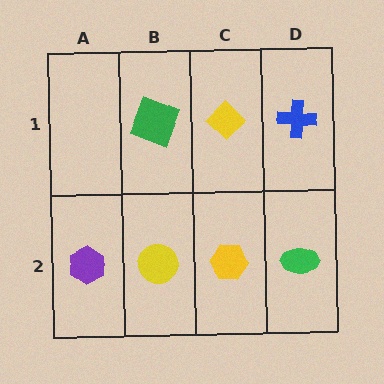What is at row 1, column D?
A blue cross.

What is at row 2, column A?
A purple hexagon.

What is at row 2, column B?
A yellow circle.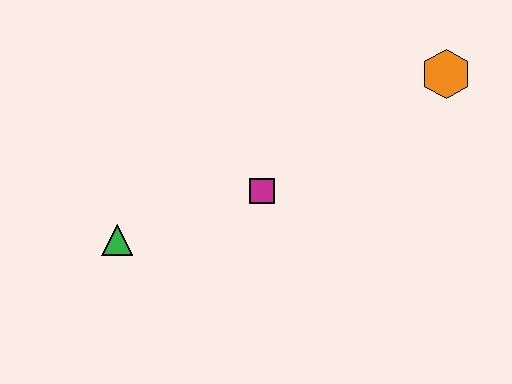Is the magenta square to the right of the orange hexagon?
No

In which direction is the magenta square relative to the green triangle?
The magenta square is to the right of the green triangle.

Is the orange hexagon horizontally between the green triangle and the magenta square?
No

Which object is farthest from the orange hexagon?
The green triangle is farthest from the orange hexagon.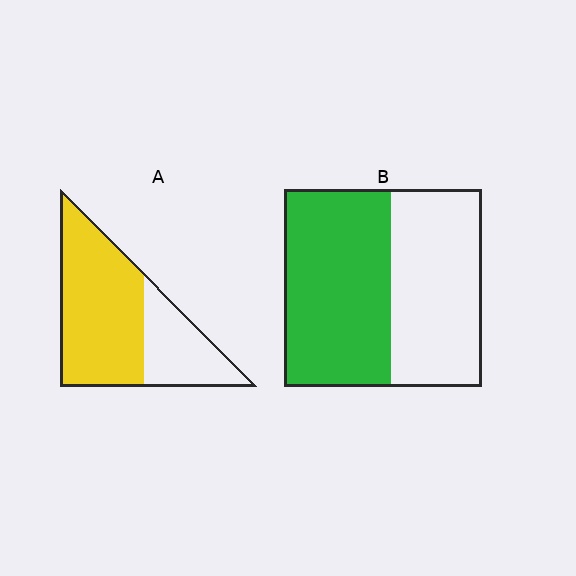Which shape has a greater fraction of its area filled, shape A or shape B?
Shape A.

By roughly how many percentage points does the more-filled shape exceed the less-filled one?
By roughly 15 percentage points (A over B).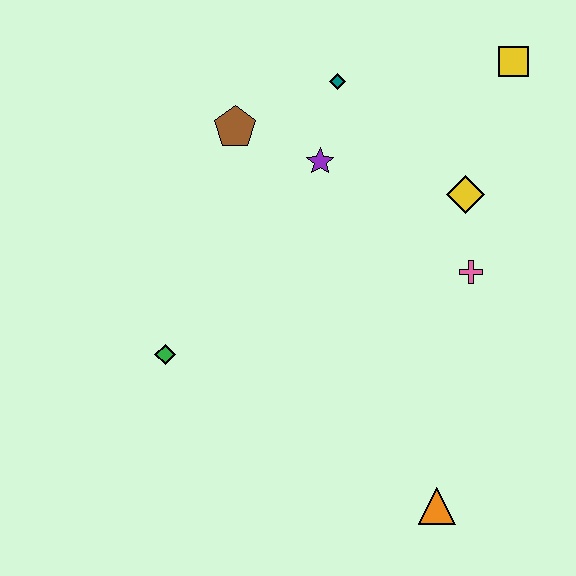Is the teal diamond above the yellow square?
No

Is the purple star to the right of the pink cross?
No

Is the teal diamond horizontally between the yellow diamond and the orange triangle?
No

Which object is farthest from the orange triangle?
The yellow square is farthest from the orange triangle.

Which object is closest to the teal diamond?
The purple star is closest to the teal diamond.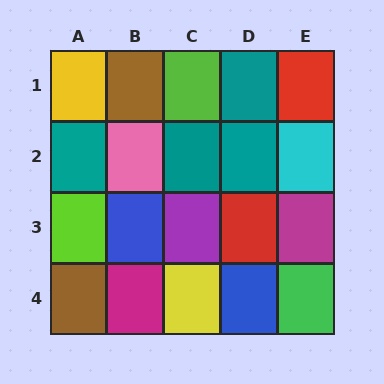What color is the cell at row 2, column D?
Teal.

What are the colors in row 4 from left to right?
Brown, magenta, yellow, blue, green.